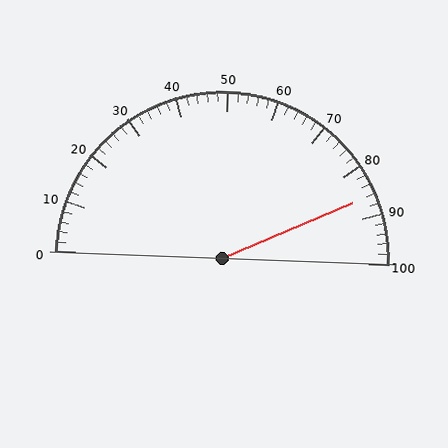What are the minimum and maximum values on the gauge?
The gauge ranges from 0 to 100.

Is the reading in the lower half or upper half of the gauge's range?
The reading is in the upper half of the range (0 to 100).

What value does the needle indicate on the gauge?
The needle indicates approximately 86.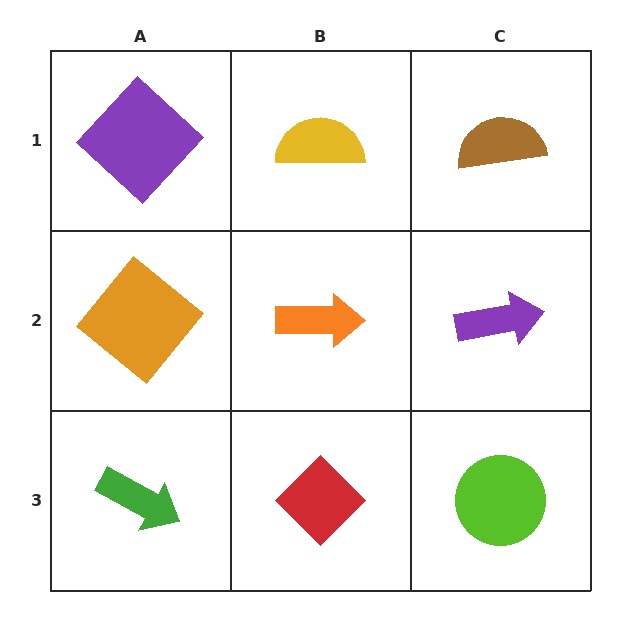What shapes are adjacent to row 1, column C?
A purple arrow (row 2, column C), a yellow semicircle (row 1, column B).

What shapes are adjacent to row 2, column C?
A brown semicircle (row 1, column C), a lime circle (row 3, column C), an orange arrow (row 2, column B).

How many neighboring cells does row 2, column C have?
3.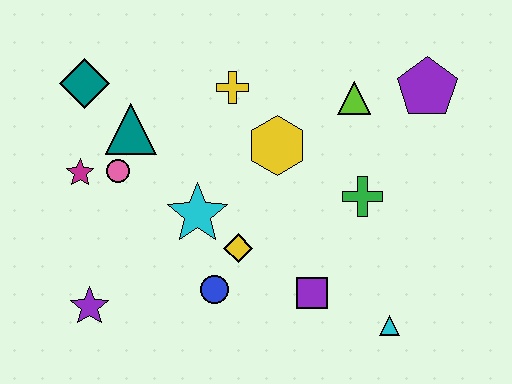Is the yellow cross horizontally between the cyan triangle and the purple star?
Yes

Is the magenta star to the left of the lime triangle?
Yes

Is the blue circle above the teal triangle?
No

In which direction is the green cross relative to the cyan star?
The green cross is to the right of the cyan star.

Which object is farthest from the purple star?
The purple pentagon is farthest from the purple star.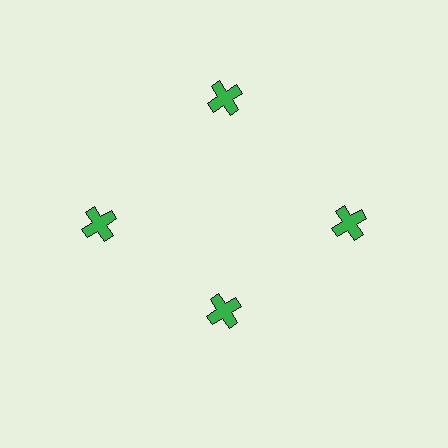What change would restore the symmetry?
The symmetry would be restored by moving it outward, back onto the ring so that all 4 crosses sit at equal angles and equal distance from the center.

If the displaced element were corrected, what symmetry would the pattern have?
It would have 4-fold rotational symmetry — the pattern would map onto itself every 90 degrees.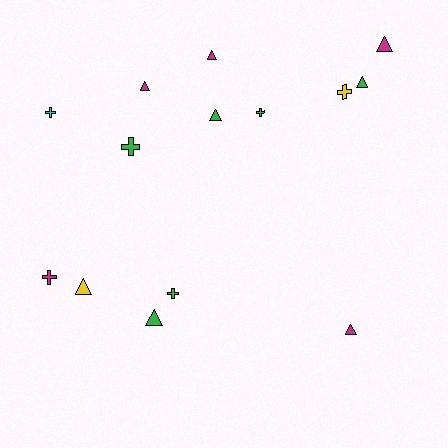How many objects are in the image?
There are 14 objects.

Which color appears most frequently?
Green, with 6 objects.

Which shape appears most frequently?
Triangle, with 8 objects.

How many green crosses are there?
There are 3 green crosses.